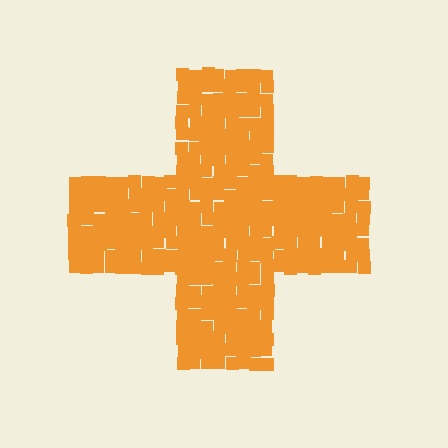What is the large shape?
The large shape is a cross.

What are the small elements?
The small elements are squares.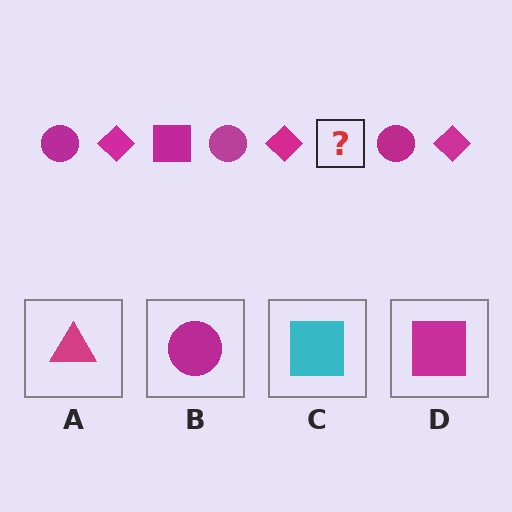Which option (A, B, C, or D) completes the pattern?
D.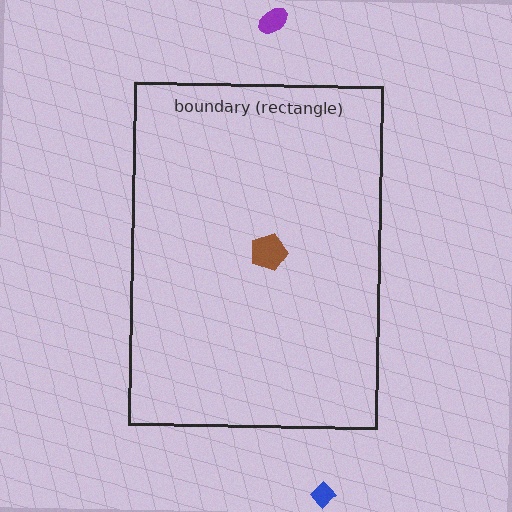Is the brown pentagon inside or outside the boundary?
Inside.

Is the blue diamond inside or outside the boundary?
Outside.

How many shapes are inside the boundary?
1 inside, 2 outside.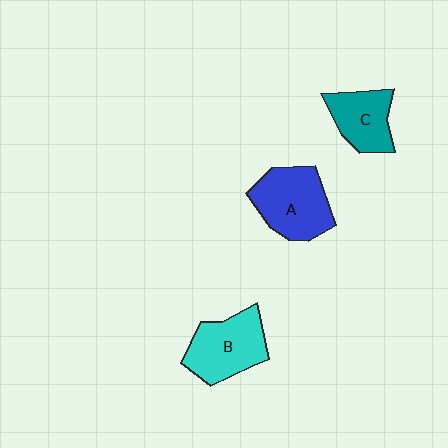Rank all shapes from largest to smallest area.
From largest to smallest: A (blue), B (cyan), C (teal).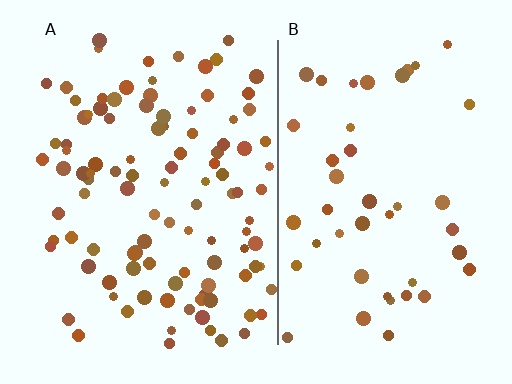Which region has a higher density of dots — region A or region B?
A (the left).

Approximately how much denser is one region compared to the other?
Approximately 2.3× — region A over region B.